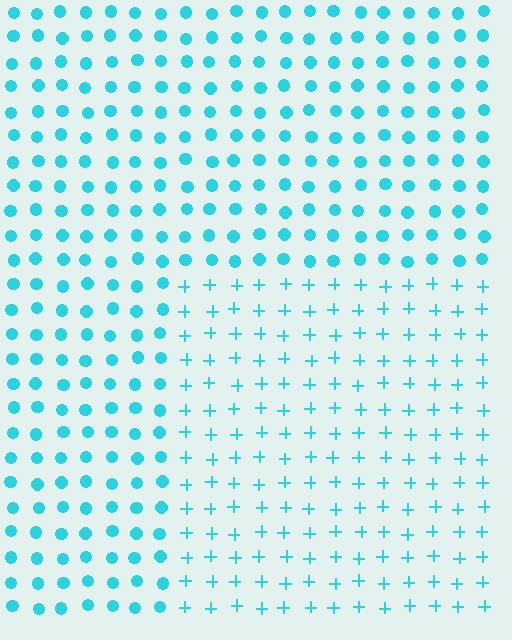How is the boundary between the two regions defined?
The boundary is defined by a change in element shape: plus signs inside vs. circles outside. All elements share the same color and spacing.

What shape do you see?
I see a rectangle.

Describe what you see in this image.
The image is filled with small cyan elements arranged in a uniform grid. A rectangle-shaped region contains plus signs, while the surrounding area contains circles. The boundary is defined purely by the change in element shape.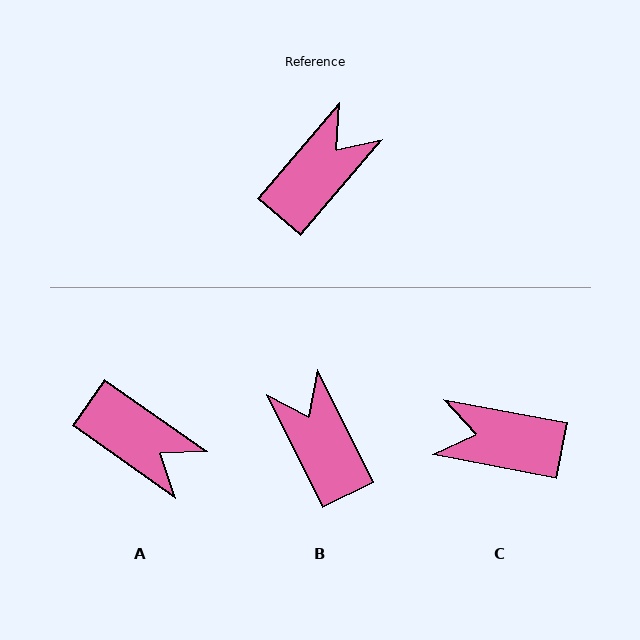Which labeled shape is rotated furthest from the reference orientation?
C, about 120 degrees away.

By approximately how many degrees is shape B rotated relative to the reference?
Approximately 67 degrees counter-clockwise.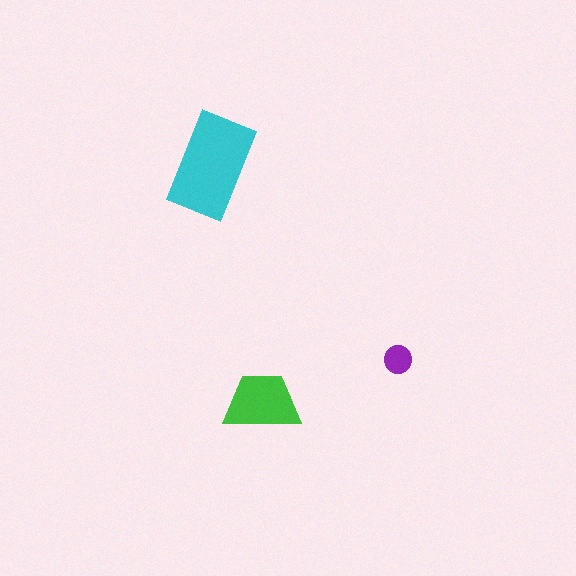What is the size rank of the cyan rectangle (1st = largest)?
1st.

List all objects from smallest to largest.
The purple circle, the green trapezoid, the cyan rectangle.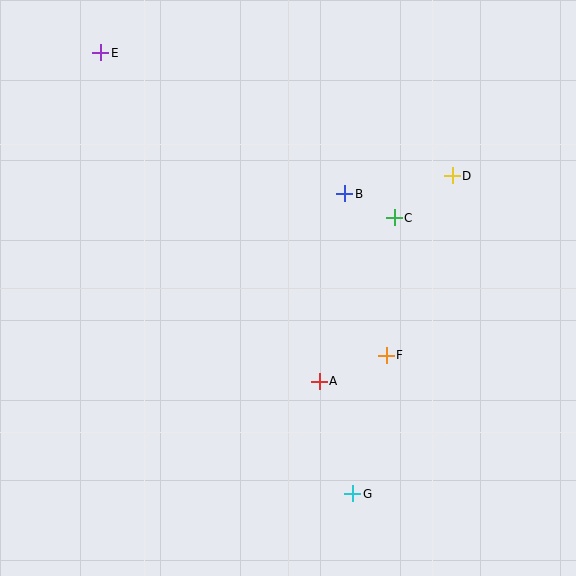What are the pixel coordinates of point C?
Point C is at (394, 218).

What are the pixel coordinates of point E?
Point E is at (101, 53).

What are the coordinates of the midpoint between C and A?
The midpoint between C and A is at (357, 299).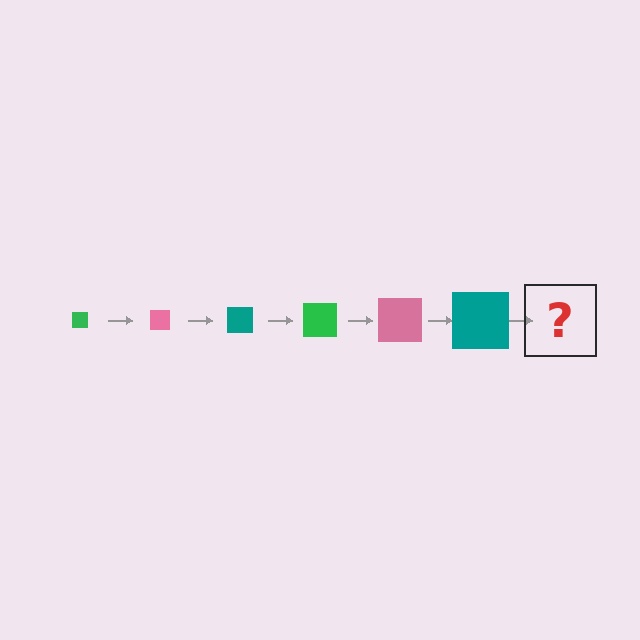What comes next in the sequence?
The next element should be a green square, larger than the previous one.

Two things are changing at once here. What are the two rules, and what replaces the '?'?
The two rules are that the square grows larger each step and the color cycles through green, pink, and teal. The '?' should be a green square, larger than the previous one.